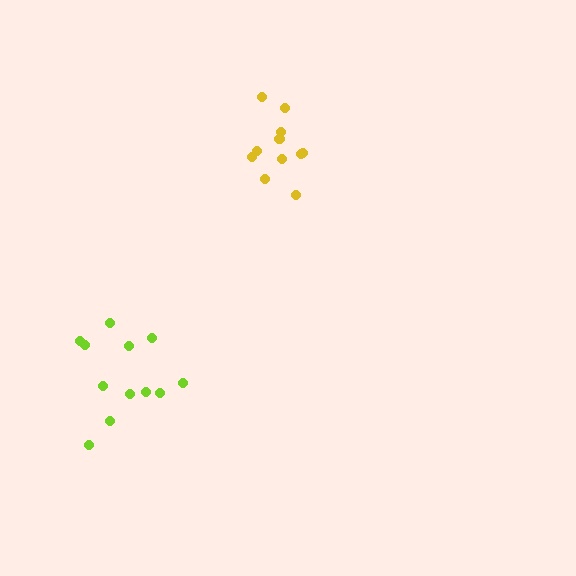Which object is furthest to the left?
The lime cluster is leftmost.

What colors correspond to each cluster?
The clusters are colored: yellow, lime.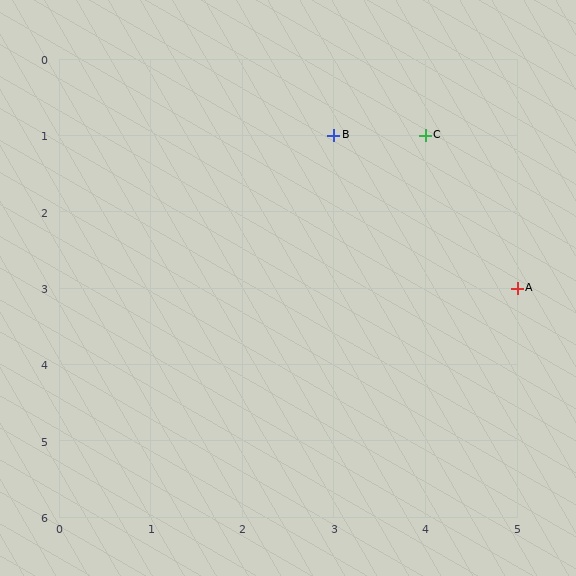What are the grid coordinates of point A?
Point A is at grid coordinates (5, 3).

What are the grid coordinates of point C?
Point C is at grid coordinates (4, 1).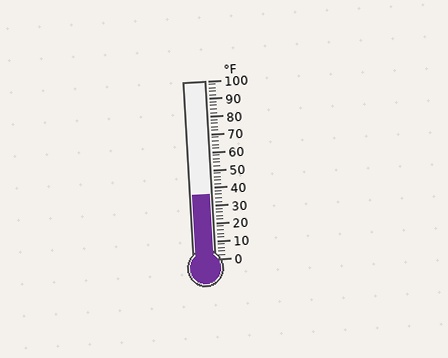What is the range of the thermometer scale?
The thermometer scale ranges from 0°F to 100°F.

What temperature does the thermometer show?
The thermometer shows approximately 36°F.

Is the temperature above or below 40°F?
The temperature is below 40°F.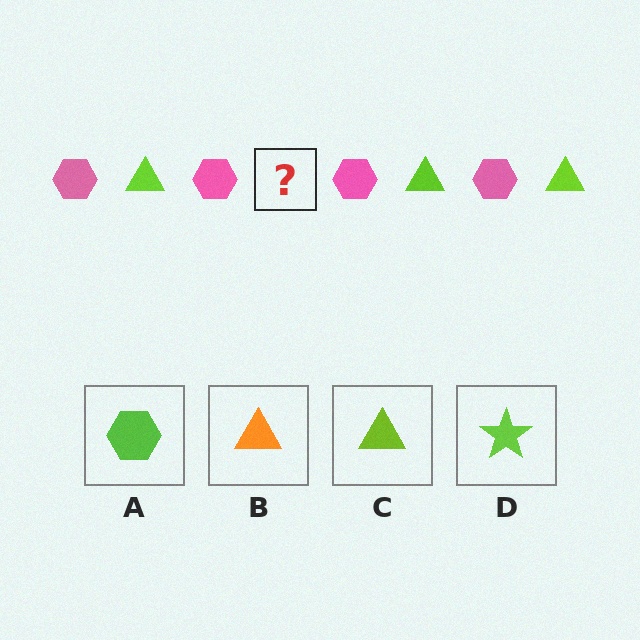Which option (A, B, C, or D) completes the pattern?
C.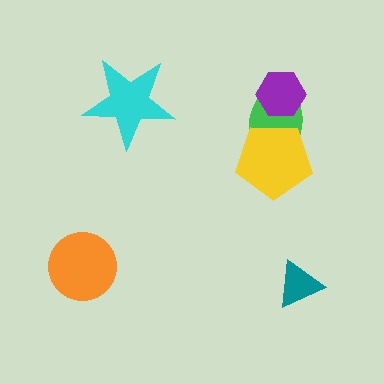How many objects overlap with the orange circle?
0 objects overlap with the orange circle.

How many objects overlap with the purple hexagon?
1 object overlaps with the purple hexagon.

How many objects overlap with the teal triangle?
0 objects overlap with the teal triangle.